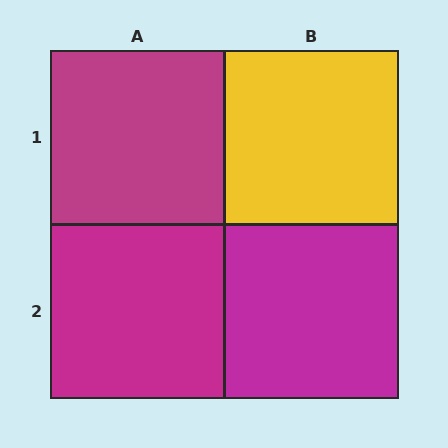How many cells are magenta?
3 cells are magenta.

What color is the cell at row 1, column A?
Magenta.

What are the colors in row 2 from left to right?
Magenta, magenta.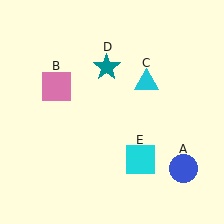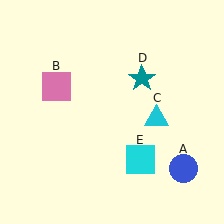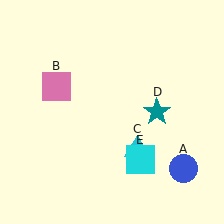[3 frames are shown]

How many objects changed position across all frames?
2 objects changed position: cyan triangle (object C), teal star (object D).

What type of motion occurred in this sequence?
The cyan triangle (object C), teal star (object D) rotated clockwise around the center of the scene.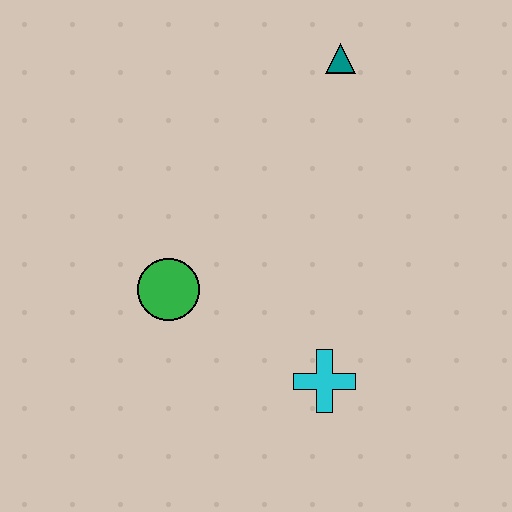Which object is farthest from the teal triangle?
The cyan cross is farthest from the teal triangle.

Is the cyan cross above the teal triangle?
No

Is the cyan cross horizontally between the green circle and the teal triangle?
Yes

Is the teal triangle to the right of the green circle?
Yes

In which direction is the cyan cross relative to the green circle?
The cyan cross is to the right of the green circle.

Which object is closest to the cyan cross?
The green circle is closest to the cyan cross.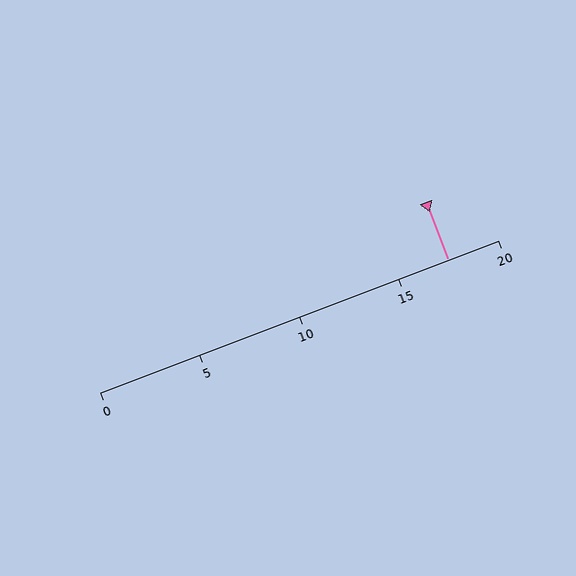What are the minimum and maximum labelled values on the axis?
The axis runs from 0 to 20.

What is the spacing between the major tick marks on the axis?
The major ticks are spaced 5 apart.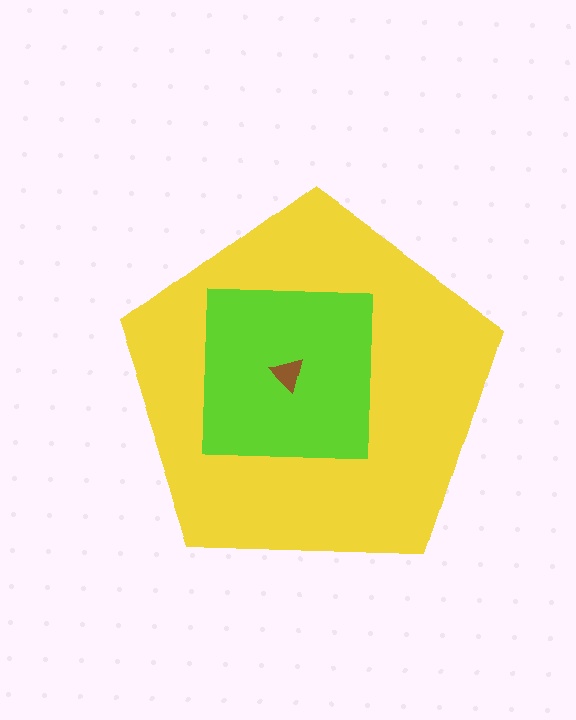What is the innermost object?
The brown triangle.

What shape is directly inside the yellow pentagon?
The lime square.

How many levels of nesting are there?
3.